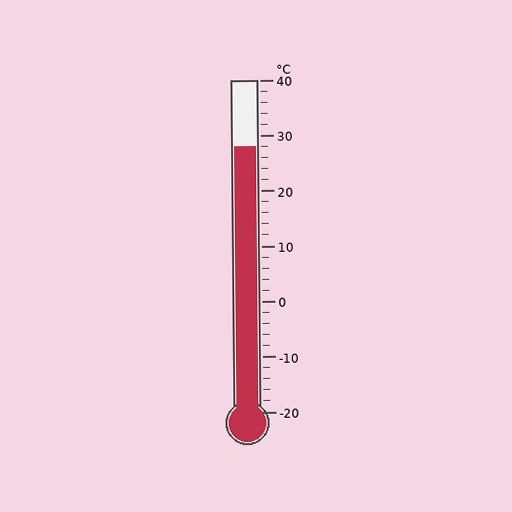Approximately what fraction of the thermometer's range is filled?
The thermometer is filled to approximately 80% of its range.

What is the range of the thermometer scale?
The thermometer scale ranges from -20°C to 40°C.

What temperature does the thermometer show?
The thermometer shows approximately 28°C.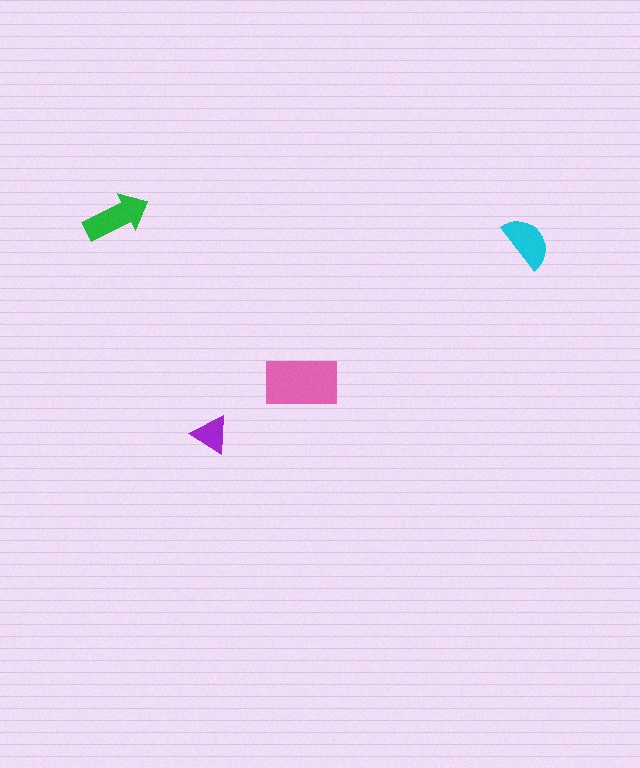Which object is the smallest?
The purple triangle.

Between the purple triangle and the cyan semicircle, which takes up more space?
The cyan semicircle.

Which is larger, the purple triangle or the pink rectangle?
The pink rectangle.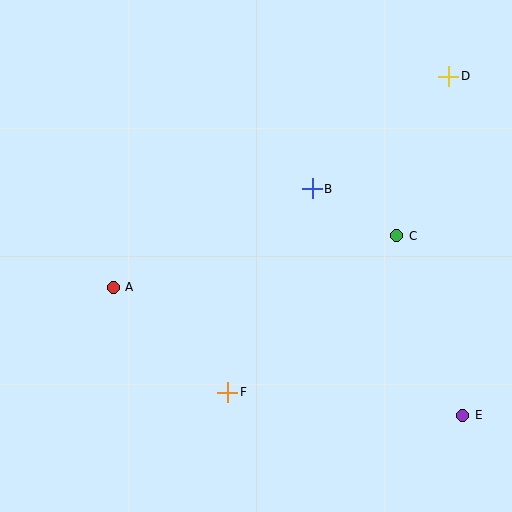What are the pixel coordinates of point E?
Point E is at (463, 415).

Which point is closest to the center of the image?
Point B at (312, 189) is closest to the center.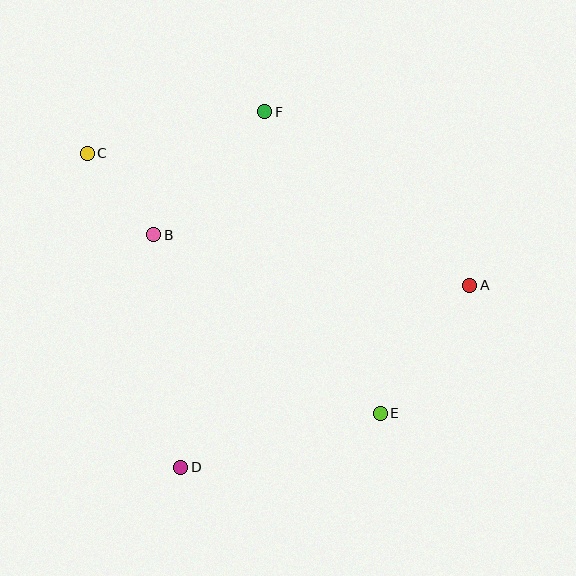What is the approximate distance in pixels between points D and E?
The distance between D and E is approximately 207 pixels.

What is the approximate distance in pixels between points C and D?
The distance between C and D is approximately 328 pixels.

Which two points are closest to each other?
Points B and C are closest to each other.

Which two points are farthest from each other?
Points A and C are farthest from each other.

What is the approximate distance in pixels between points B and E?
The distance between B and E is approximately 289 pixels.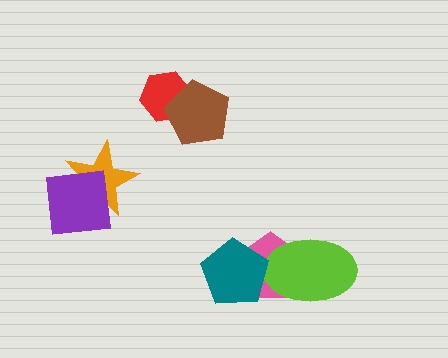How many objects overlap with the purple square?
1 object overlaps with the purple square.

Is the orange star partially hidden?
Yes, it is partially covered by another shape.